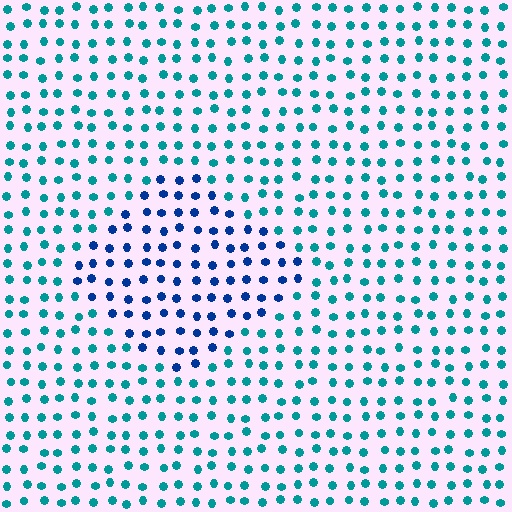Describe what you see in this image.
The image is filled with small teal elements in a uniform arrangement. A diamond-shaped region is visible where the elements are tinted to a slightly different hue, forming a subtle color boundary.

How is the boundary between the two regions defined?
The boundary is defined purely by a slight shift in hue (about 40 degrees). Spacing, size, and orientation are identical on both sides.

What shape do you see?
I see a diamond.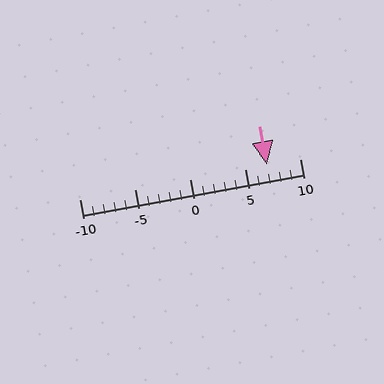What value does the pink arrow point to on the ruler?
The pink arrow points to approximately 7.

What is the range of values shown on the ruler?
The ruler shows values from -10 to 10.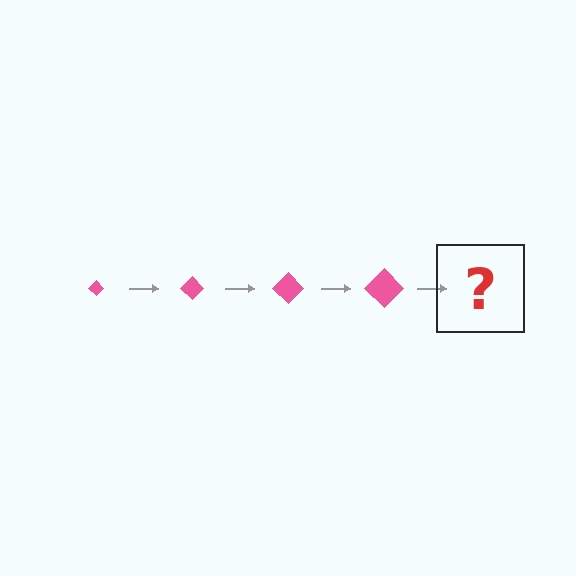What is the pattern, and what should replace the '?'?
The pattern is that the diamond gets progressively larger each step. The '?' should be a pink diamond, larger than the previous one.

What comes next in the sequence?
The next element should be a pink diamond, larger than the previous one.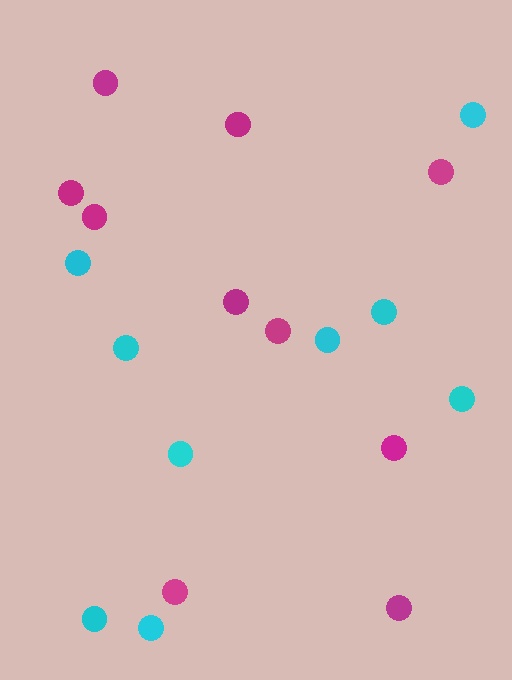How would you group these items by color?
There are 2 groups: one group of magenta circles (10) and one group of cyan circles (9).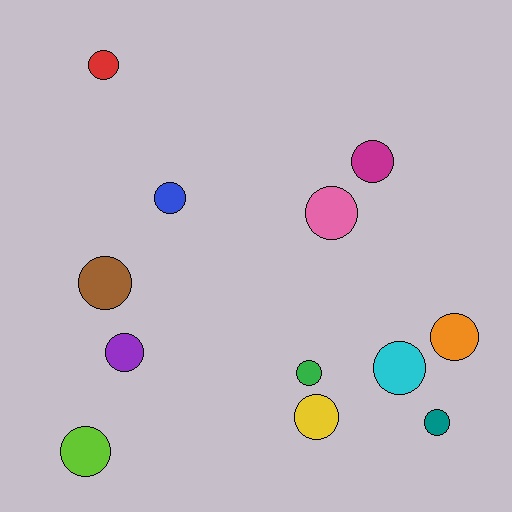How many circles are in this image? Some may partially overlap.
There are 12 circles.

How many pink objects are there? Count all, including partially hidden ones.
There is 1 pink object.